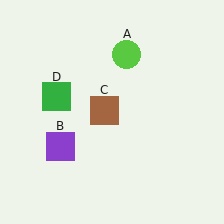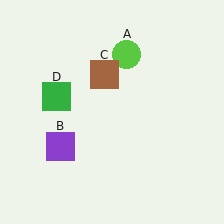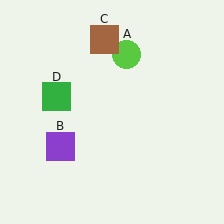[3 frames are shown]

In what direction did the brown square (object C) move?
The brown square (object C) moved up.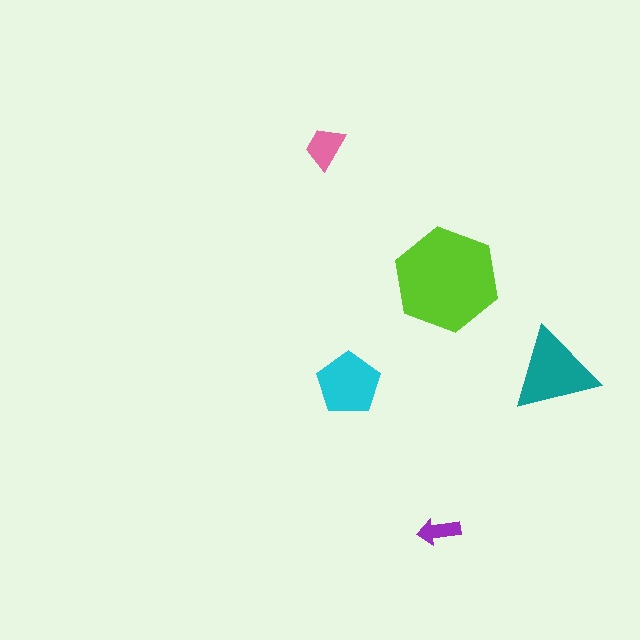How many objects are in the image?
There are 5 objects in the image.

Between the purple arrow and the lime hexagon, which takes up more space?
The lime hexagon.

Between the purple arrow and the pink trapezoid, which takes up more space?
The pink trapezoid.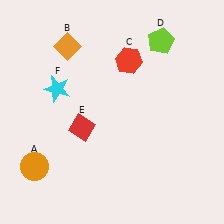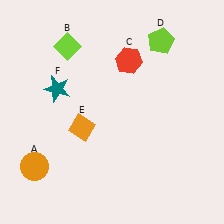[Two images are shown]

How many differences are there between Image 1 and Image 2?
There are 3 differences between the two images.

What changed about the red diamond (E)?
In Image 1, E is red. In Image 2, it changed to orange.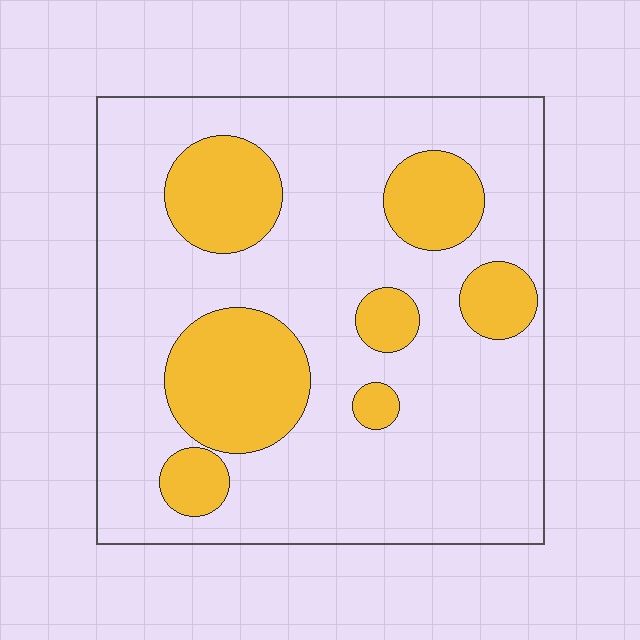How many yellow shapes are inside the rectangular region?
7.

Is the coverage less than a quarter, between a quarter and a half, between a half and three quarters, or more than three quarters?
Less than a quarter.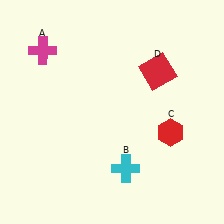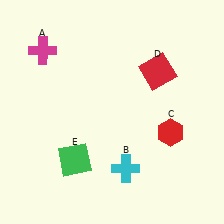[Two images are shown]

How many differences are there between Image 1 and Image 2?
There is 1 difference between the two images.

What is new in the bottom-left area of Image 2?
A green square (E) was added in the bottom-left area of Image 2.